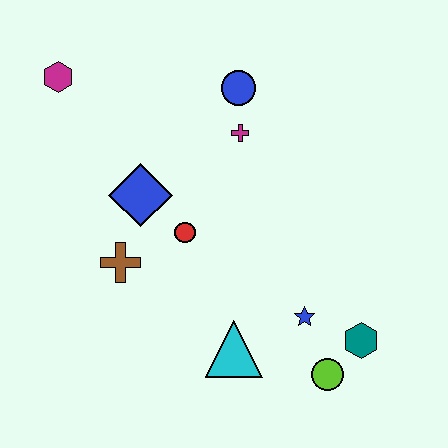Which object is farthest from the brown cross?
The teal hexagon is farthest from the brown cross.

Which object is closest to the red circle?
The blue diamond is closest to the red circle.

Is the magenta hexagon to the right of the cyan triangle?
No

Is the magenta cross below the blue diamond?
No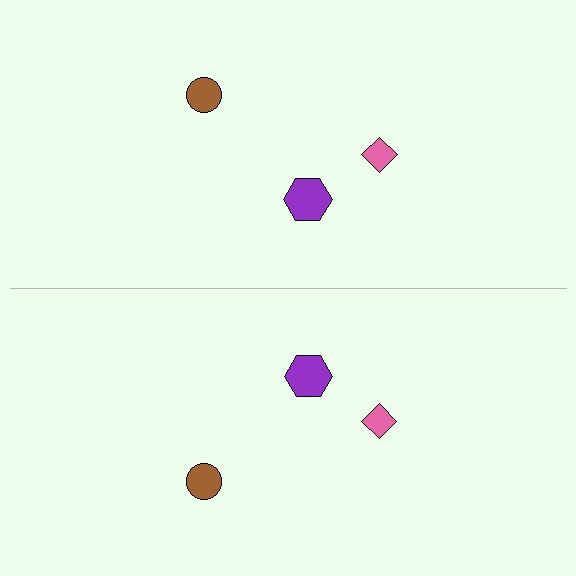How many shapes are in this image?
There are 6 shapes in this image.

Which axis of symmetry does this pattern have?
The pattern has a horizontal axis of symmetry running through the center of the image.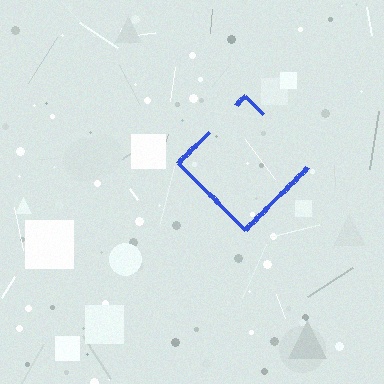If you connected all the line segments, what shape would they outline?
They would outline a diamond.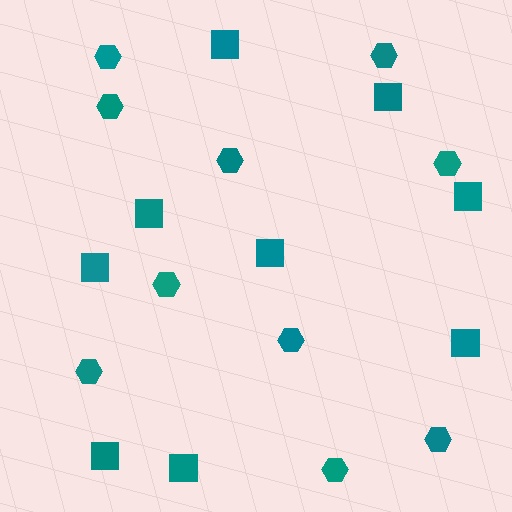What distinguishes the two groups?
There are 2 groups: one group of hexagons (10) and one group of squares (9).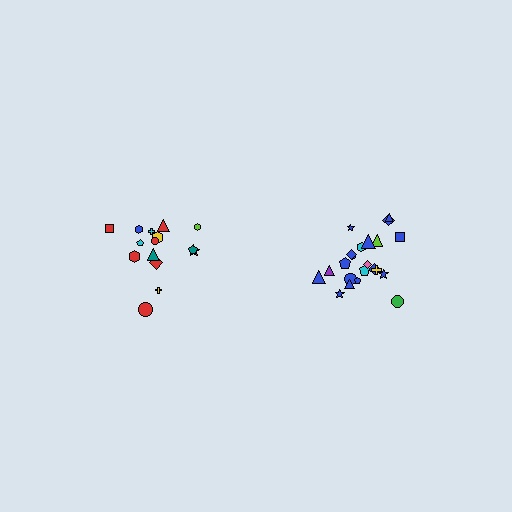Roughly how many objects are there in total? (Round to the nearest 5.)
Roughly 35 objects in total.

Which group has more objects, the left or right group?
The right group.